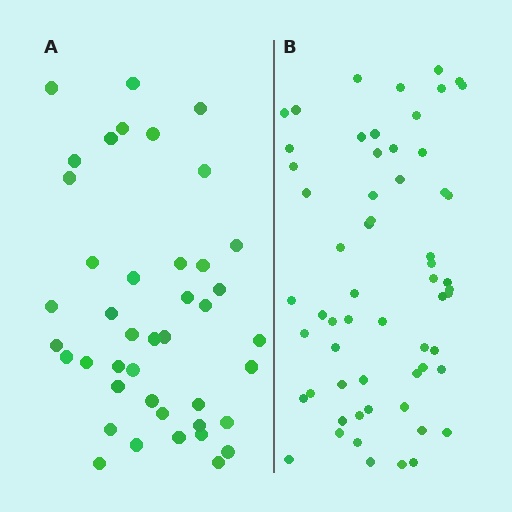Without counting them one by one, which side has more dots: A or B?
Region B (the right region) has more dots.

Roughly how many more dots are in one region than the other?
Region B has approximately 20 more dots than region A.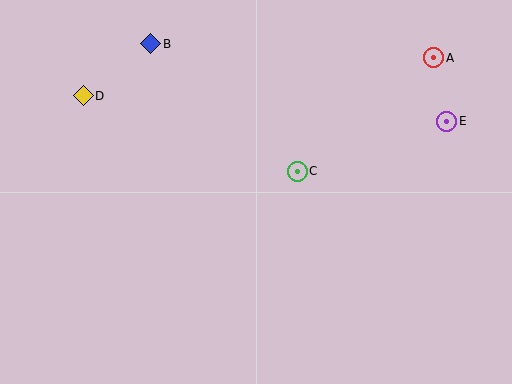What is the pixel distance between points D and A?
The distance between D and A is 352 pixels.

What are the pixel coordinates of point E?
Point E is at (447, 121).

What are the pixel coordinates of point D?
Point D is at (83, 96).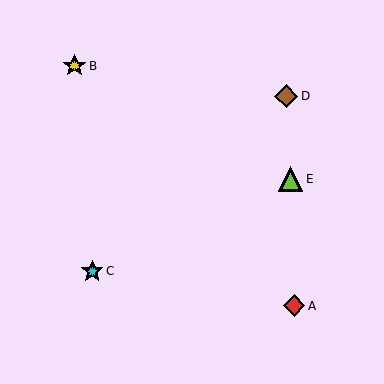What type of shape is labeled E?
Shape E is a lime triangle.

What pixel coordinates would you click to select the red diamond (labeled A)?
Click at (294, 306) to select the red diamond A.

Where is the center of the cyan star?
The center of the cyan star is at (92, 271).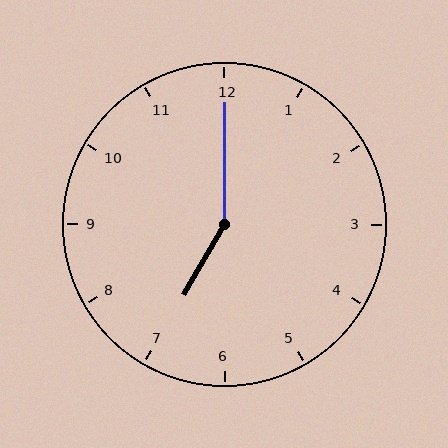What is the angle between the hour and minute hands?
Approximately 150 degrees.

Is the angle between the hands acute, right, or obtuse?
It is obtuse.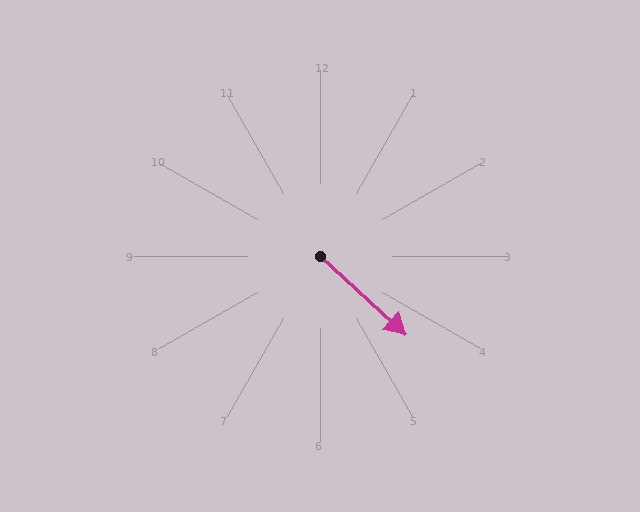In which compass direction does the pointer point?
Southeast.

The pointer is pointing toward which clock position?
Roughly 4 o'clock.